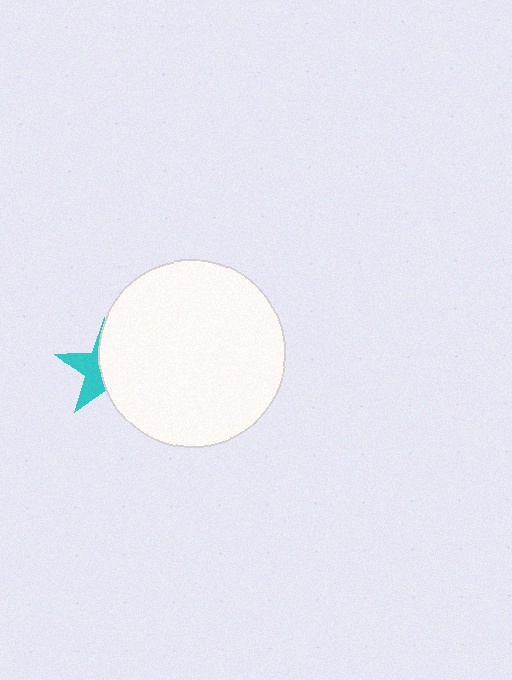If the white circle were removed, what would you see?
You would see the complete cyan star.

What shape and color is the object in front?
The object in front is a white circle.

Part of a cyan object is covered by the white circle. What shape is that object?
It is a star.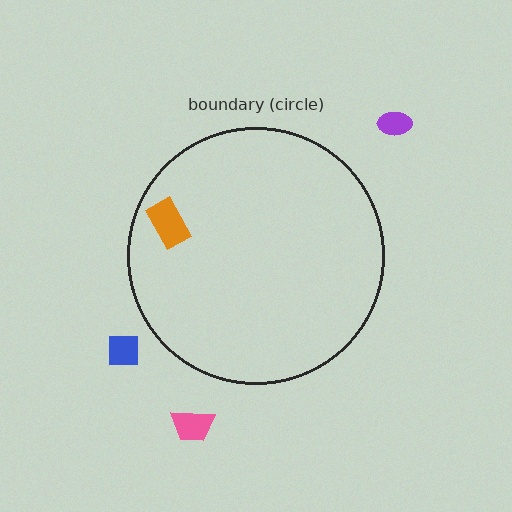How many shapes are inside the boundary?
1 inside, 3 outside.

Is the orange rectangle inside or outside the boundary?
Inside.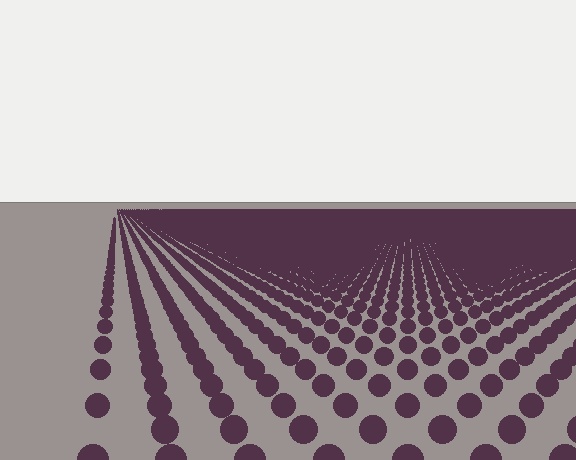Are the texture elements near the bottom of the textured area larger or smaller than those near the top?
Larger. Near the bottom, elements are closer to the viewer and appear at a bigger on-screen size.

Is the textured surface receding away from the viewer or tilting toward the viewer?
The surface is receding away from the viewer. Texture elements get smaller and denser toward the top.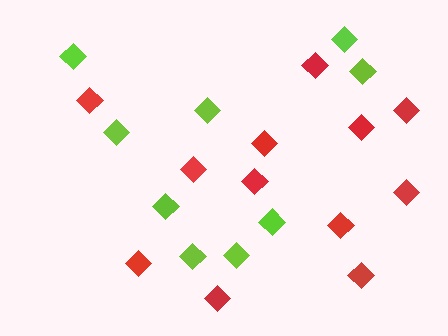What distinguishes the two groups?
There are 2 groups: one group of lime diamonds (9) and one group of red diamonds (12).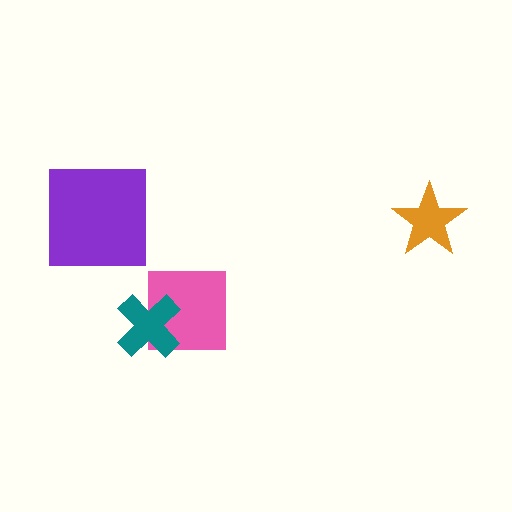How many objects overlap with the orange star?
0 objects overlap with the orange star.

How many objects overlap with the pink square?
1 object overlaps with the pink square.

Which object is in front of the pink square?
The teal cross is in front of the pink square.